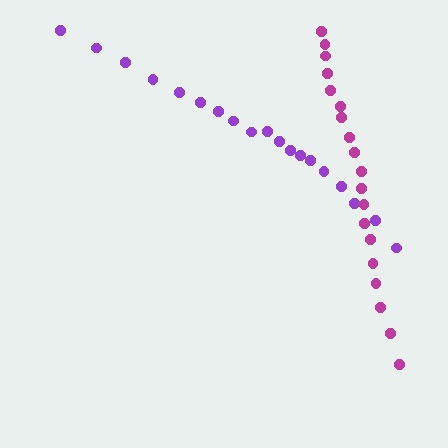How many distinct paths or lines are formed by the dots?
There are 2 distinct paths.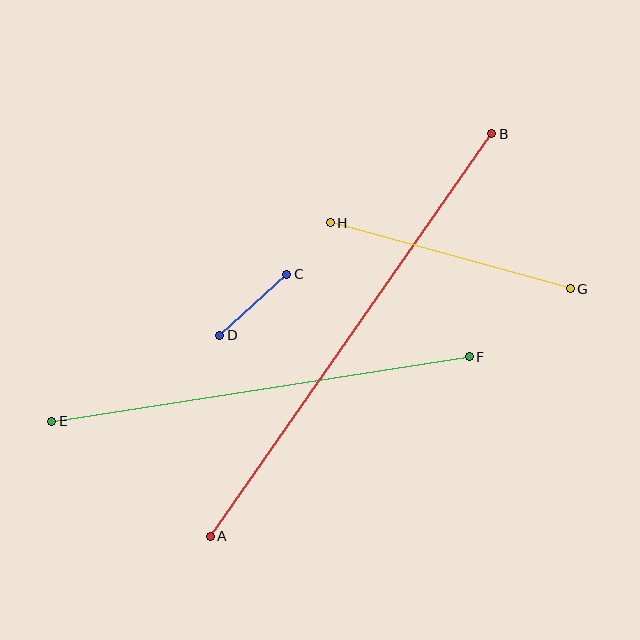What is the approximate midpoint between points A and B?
The midpoint is at approximately (351, 335) pixels.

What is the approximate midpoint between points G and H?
The midpoint is at approximately (450, 256) pixels.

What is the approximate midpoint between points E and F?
The midpoint is at approximately (261, 389) pixels.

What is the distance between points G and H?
The distance is approximately 249 pixels.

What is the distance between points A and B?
The distance is approximately 491 pixels.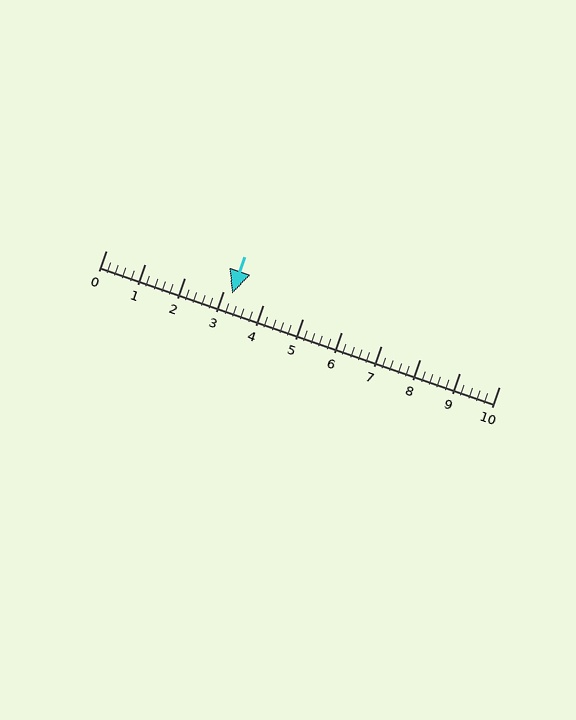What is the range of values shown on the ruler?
The ruler shows values from 0 to 10.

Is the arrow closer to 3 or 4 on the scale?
The arrow is closer to 3.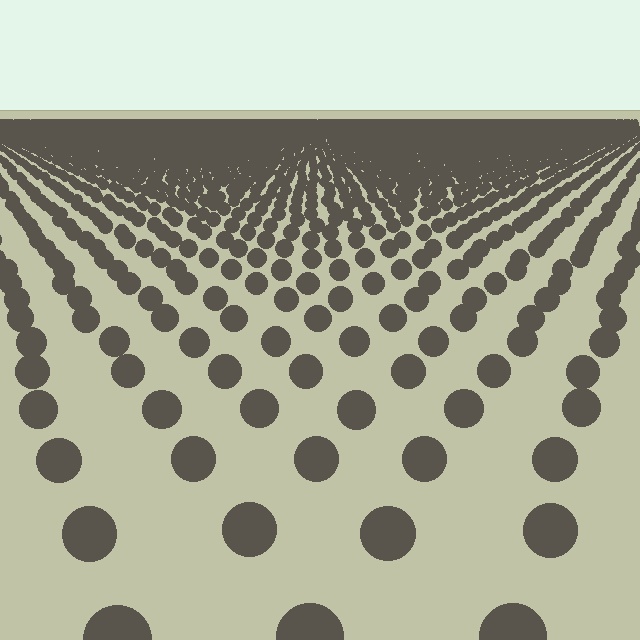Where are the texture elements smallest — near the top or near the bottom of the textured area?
Near the top.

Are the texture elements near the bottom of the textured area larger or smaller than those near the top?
Larger. Near the bottom, elements are closer to the viewer and appear at a bigger on-screen size.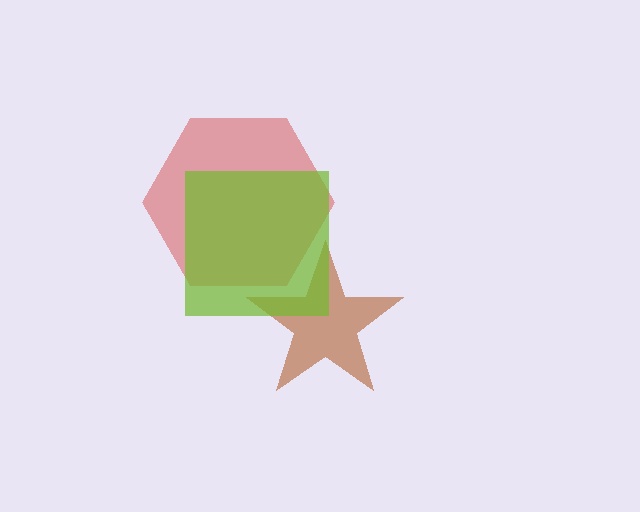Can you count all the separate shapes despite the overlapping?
Yes, there are 3 separate shapes.